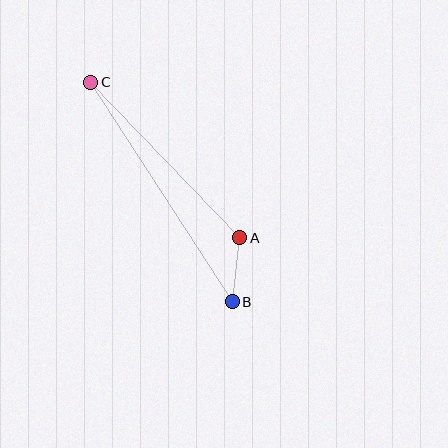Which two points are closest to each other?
Points A and B are closest to each other.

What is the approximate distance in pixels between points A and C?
The distance between A and C is approximately 215 pixels.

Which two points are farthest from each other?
Points B and C are farthest from each other.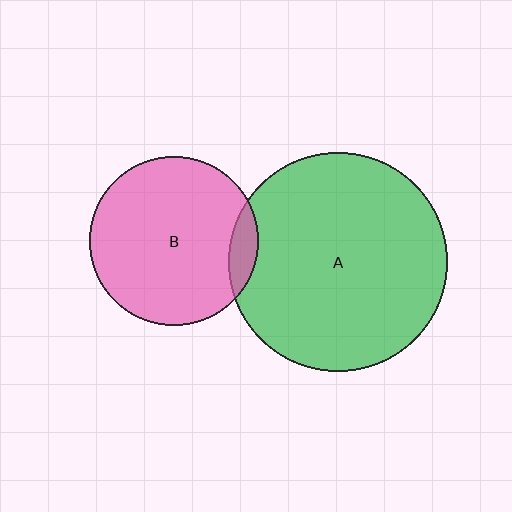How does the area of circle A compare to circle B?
Approximately 1.7 times.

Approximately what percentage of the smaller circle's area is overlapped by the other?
Approximately 10%.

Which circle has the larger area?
Circle A (green).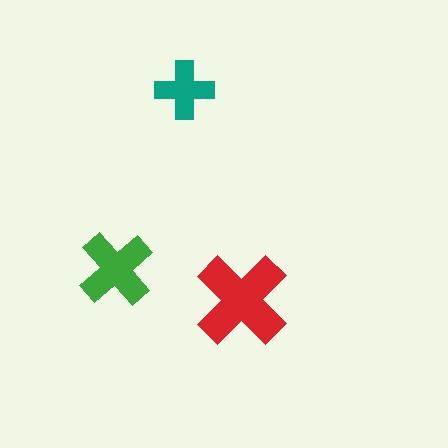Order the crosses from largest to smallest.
the red one, the green one, the teal one.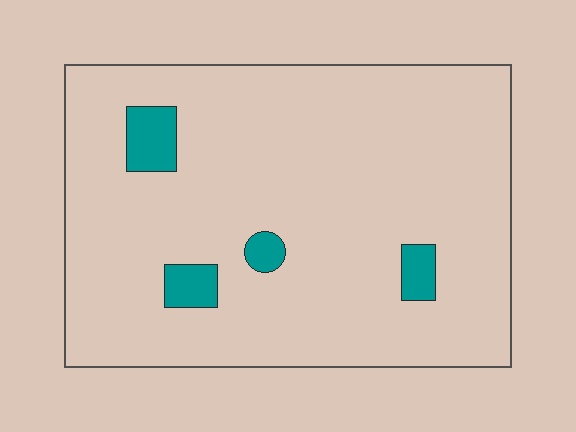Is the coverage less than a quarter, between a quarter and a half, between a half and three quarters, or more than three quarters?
Less than a quarter.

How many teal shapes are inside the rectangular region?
4.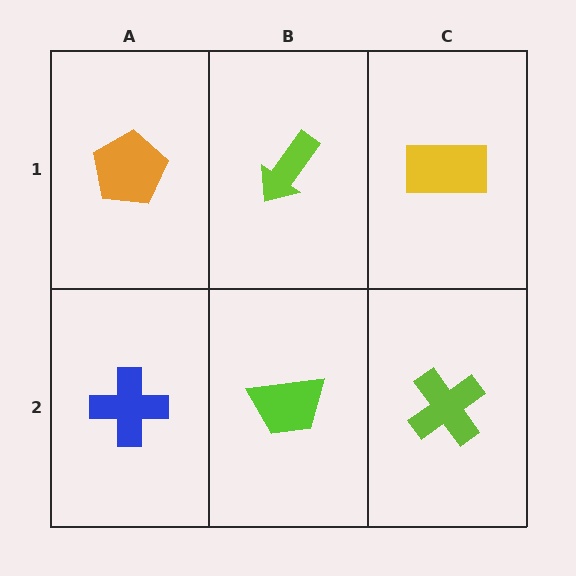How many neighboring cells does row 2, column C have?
2.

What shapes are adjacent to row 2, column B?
A lime arrow (row 1, column B), a blue cross (row 2, column A), a lime cross (row 2, column C).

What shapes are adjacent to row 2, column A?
An orange pentagon (row 1, column A), a lime trapezoid (row 2, column B).